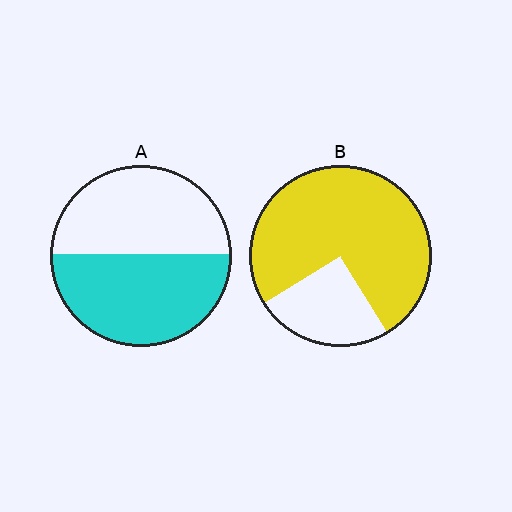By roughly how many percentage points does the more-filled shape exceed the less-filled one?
By roughly 25 percentage points (B over A).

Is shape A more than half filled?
Roughly half.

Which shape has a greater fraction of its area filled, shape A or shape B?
Shape B.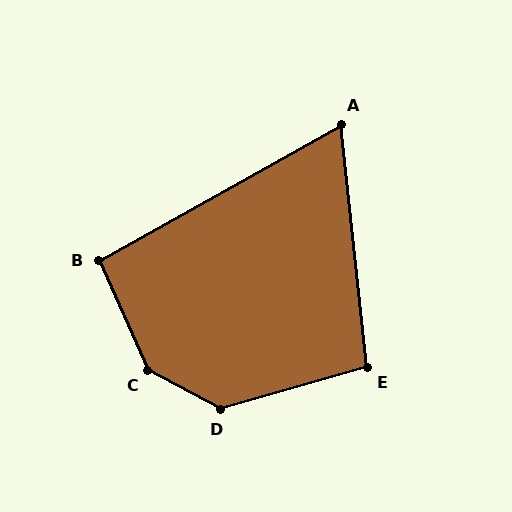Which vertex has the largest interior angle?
C, at approximately 142 degrees.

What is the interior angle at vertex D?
Approximately 136 degrees (obtuse).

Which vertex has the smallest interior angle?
A, at approximately 67 degrees.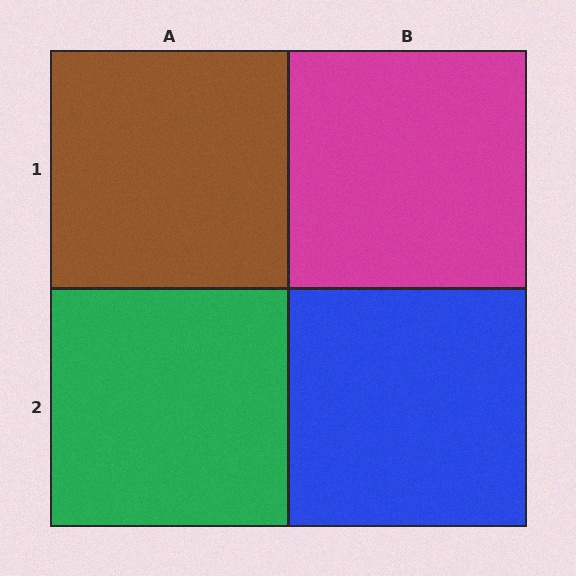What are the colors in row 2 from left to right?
Green, blue.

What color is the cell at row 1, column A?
Brown.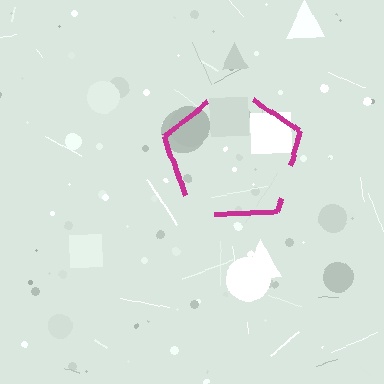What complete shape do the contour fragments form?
The contour fragments form a pentagon.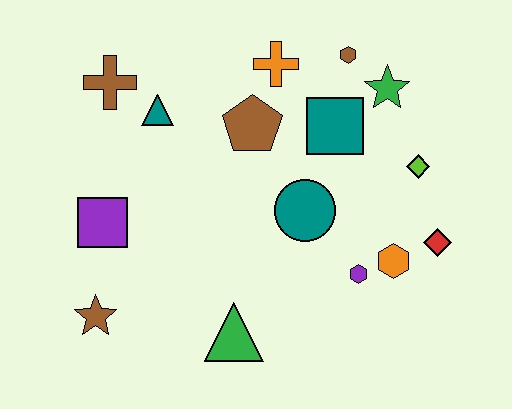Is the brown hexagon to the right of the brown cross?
Yes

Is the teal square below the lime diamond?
No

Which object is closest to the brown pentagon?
The orange cross is closest to the brown pentagon.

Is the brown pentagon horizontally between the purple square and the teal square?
Yes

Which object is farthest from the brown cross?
The red diamond is farthest from the brown cross.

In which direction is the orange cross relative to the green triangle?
The orange cross is above the green triangle.